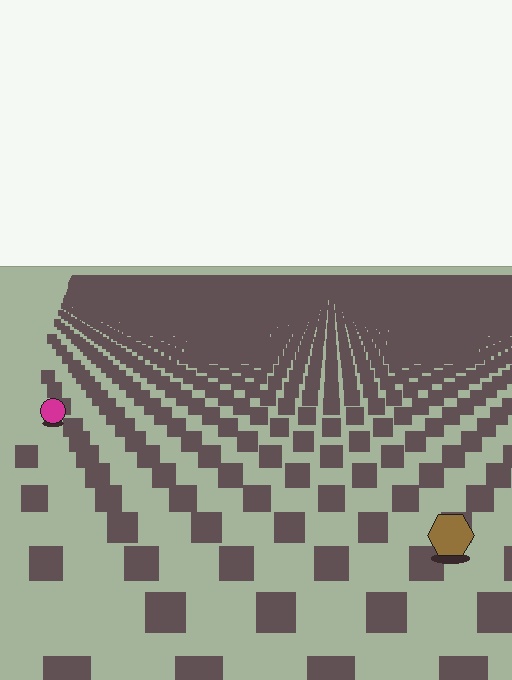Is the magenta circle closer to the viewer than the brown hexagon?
No. The brown hexagon is closer — you can tell from the texture gradient: the ground texture is coarser near it.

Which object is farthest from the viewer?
The magenta circle is farthest from the viewer. It appears smaller and the ground texture around it is denser.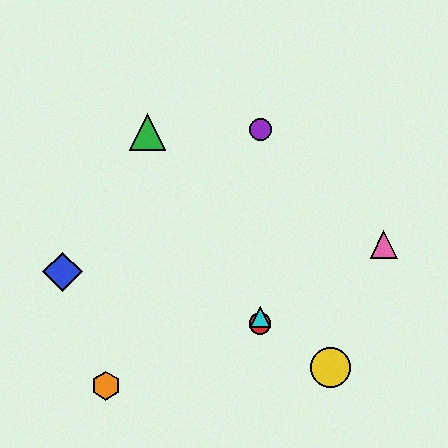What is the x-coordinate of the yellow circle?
The yellow circle is at x≈331.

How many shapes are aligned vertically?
3 shapes (the red circle, the purple circle, the cyan triangle) are aligned vertically.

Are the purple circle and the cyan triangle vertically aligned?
Yes, both are at x≈260.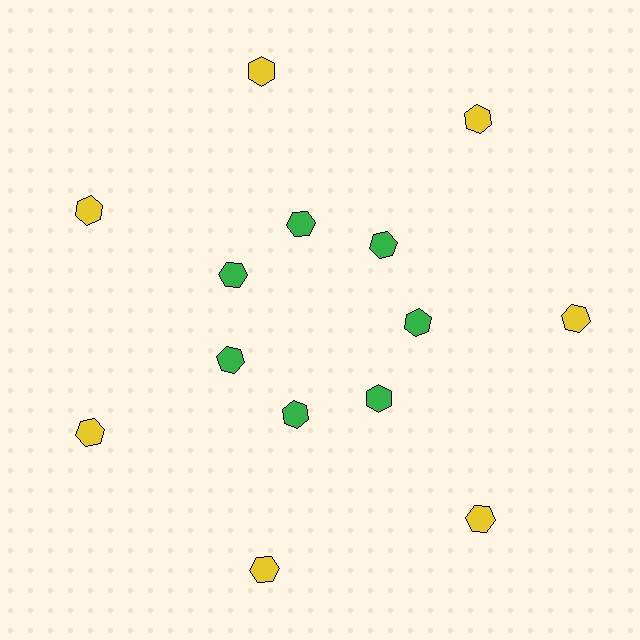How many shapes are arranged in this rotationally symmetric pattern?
There are 14 shapes, arranged in 7 groups of 2.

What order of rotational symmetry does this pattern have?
This pattern has 7-fold rotational symmetry.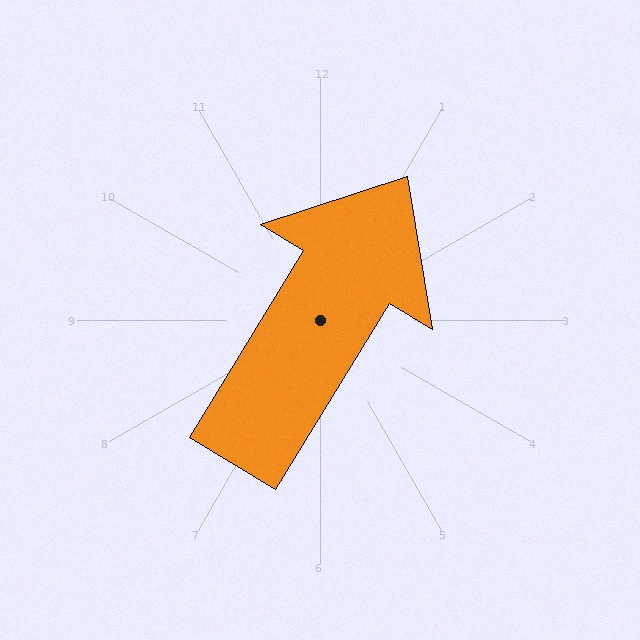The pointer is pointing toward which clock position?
Roughly 1 o'clock.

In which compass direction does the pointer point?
Northeast.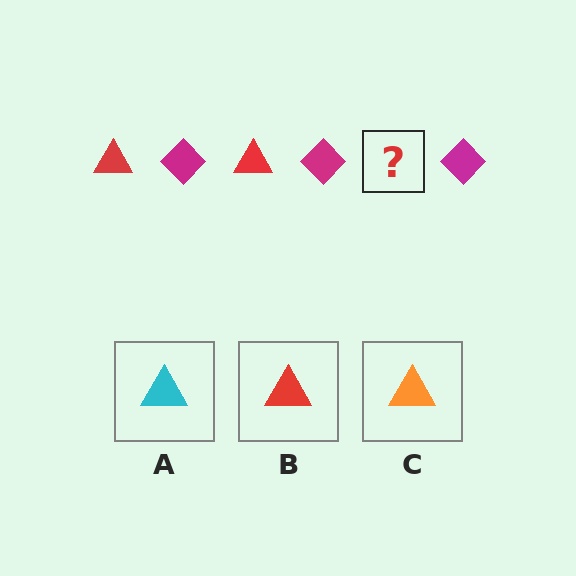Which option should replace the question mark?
Option B.